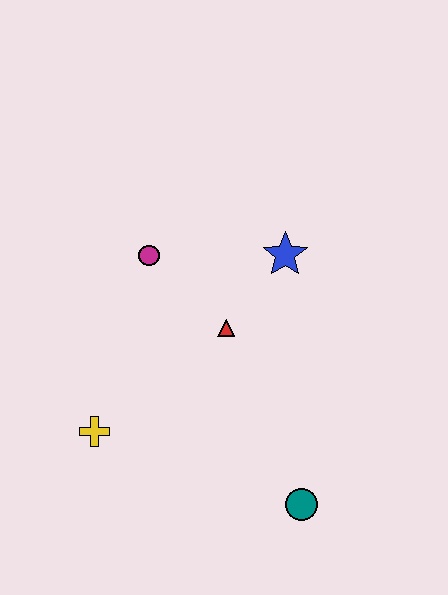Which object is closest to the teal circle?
The red triangle is closest to the teal circle.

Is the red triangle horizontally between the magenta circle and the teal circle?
Yes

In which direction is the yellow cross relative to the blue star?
The yellow cross is to the left of the blue star.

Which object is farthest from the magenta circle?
The teal circle is farthest from the magenta circle.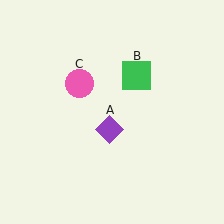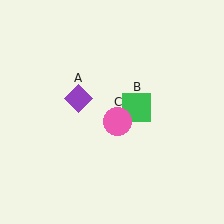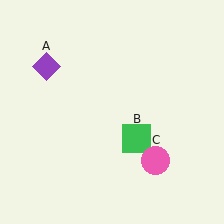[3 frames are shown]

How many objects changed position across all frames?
3 objects changed position: purple diamond (object A), green square (object B), pink circle (object C).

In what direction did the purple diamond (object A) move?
The purple diamond (object A) moved up and to the left.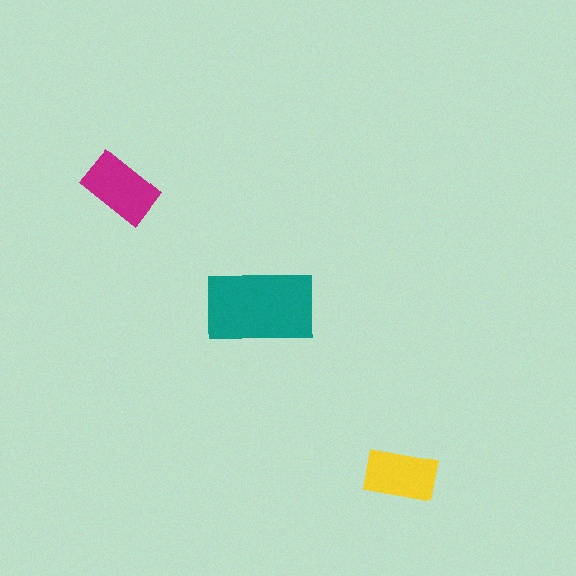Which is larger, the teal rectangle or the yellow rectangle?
The teal one.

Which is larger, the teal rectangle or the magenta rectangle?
The teal one.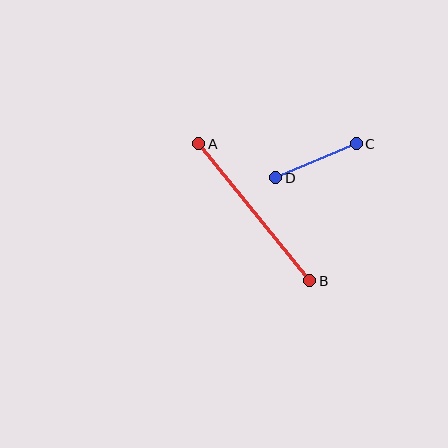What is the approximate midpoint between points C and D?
The midpoint is at approximately (316, 161) pixels.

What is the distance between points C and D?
The distance is approximately 87 pixels.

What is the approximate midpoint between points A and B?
The midpoint is at approximately (254, 212) pixels.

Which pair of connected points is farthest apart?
Points A and B are farthest apart.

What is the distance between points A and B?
The distance is approximately 176 pixels.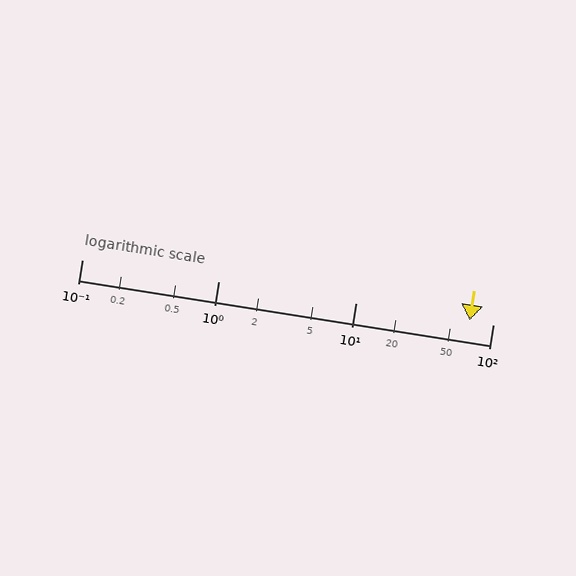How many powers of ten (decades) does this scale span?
The scale spans 3 decades, from 0.1 to 100.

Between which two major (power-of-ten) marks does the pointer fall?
The pointer is between 10 and 100.